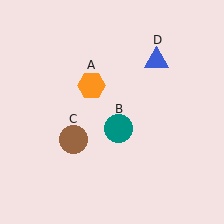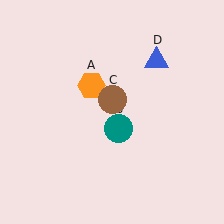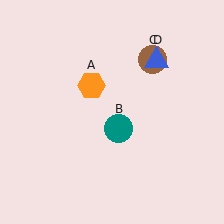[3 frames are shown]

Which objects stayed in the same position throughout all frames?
Orange hexagon (object A) and teal circle (object B) and blue triangle (object D) remained stationary.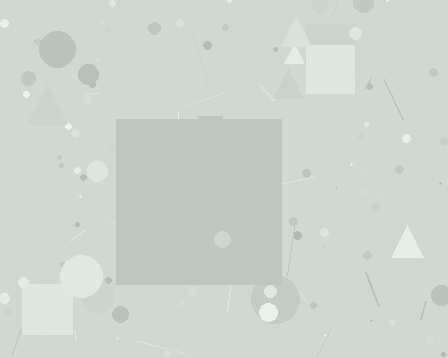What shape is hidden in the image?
A square is hidden in the image.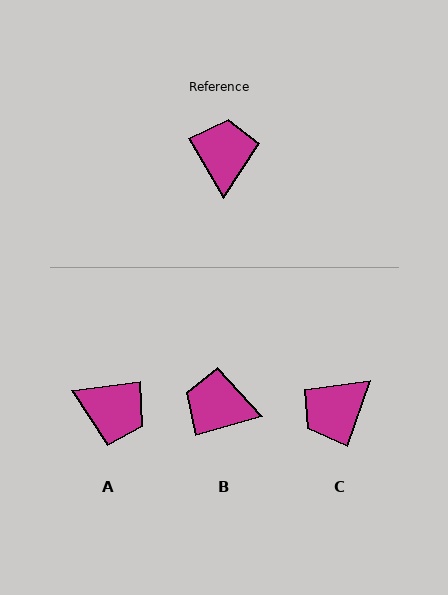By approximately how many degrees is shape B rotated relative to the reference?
Approximately 76 degrees counter-clockwise.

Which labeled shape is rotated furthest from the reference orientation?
C, about 131 degrees away.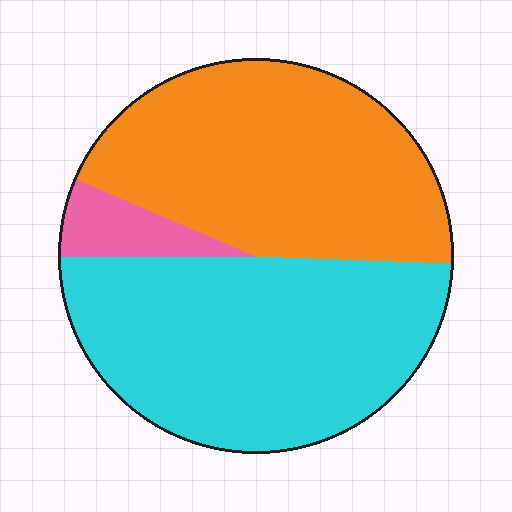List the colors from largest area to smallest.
From largest to smallest: cyan, orange, pink.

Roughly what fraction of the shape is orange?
Orange covers roughly 45% of the shape.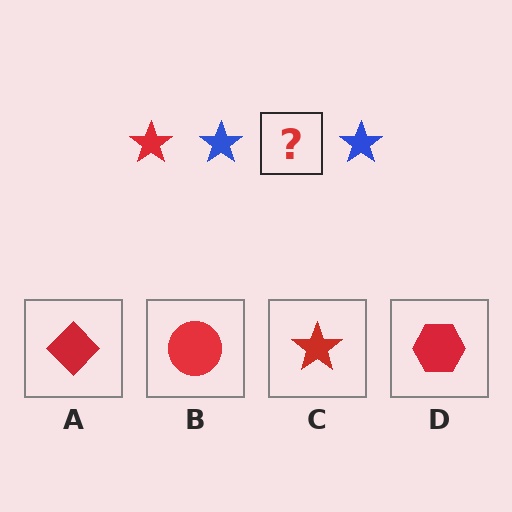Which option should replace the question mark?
Option C.